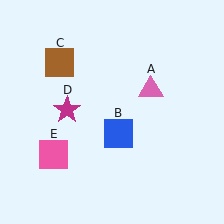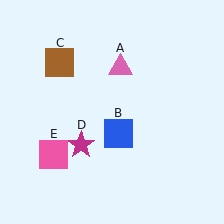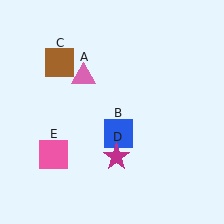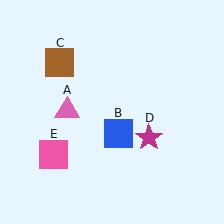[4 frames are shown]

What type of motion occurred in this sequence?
The pink triangle (object A), magenta star (object D) rotated counterclockwise around the center of the scene.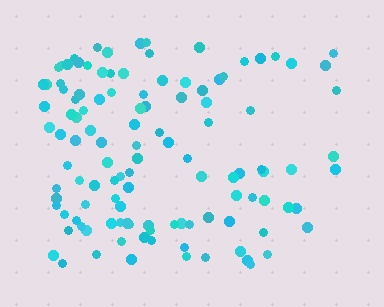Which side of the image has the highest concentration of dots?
The left.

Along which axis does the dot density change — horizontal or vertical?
Horizontal.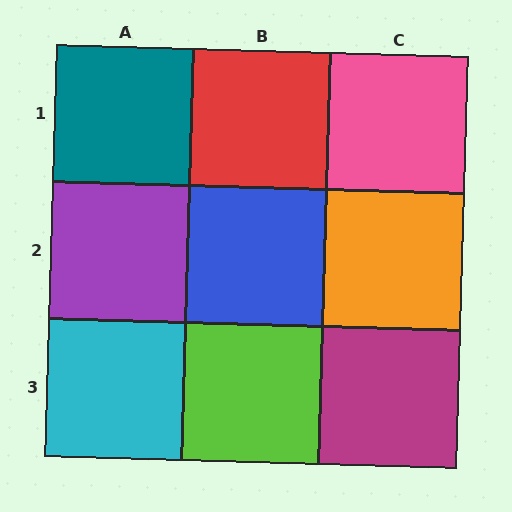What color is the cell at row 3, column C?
Magenta.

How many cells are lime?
1 cell is lime.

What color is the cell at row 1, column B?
Red.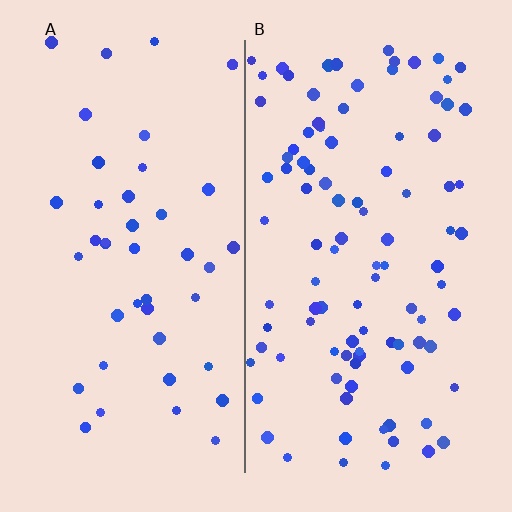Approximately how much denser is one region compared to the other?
Approximately 2.2× — region B over region A.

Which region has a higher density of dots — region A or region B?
B (the right).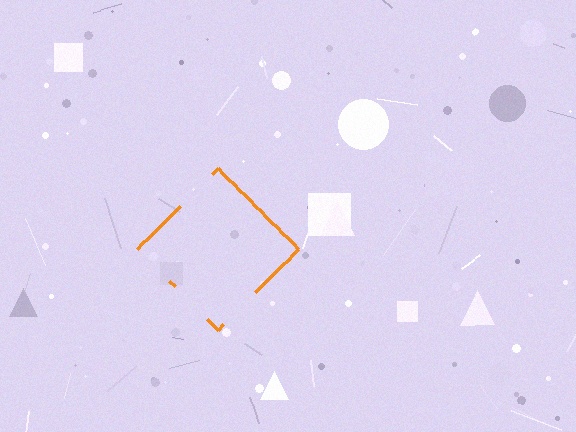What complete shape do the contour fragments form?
The contour fragments form a diamond.